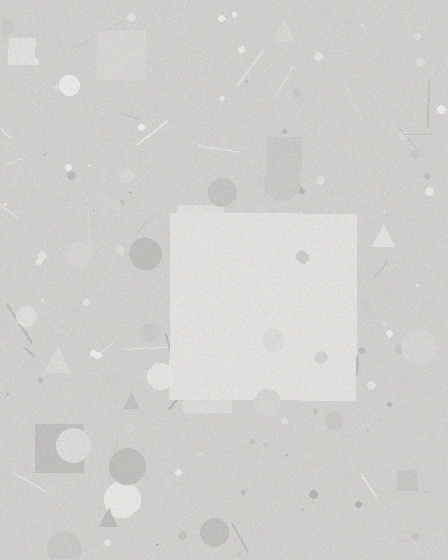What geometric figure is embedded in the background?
A square is embedded in the background.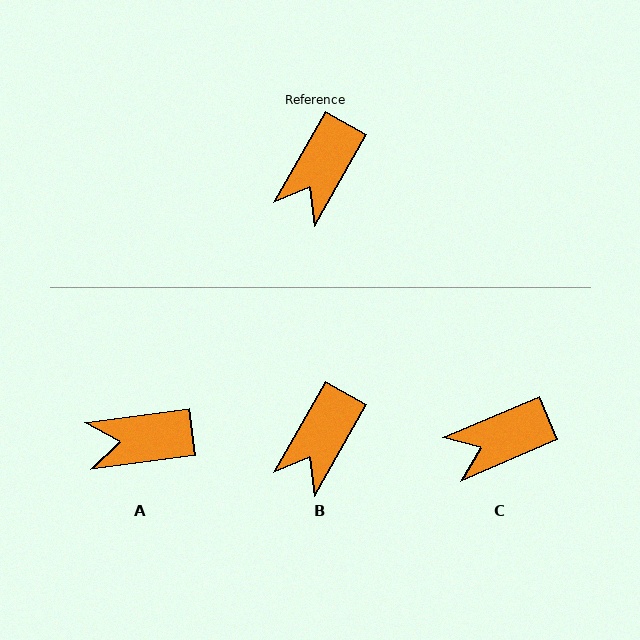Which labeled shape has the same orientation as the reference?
B.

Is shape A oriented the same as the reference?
No, it is off by about 53 degrees.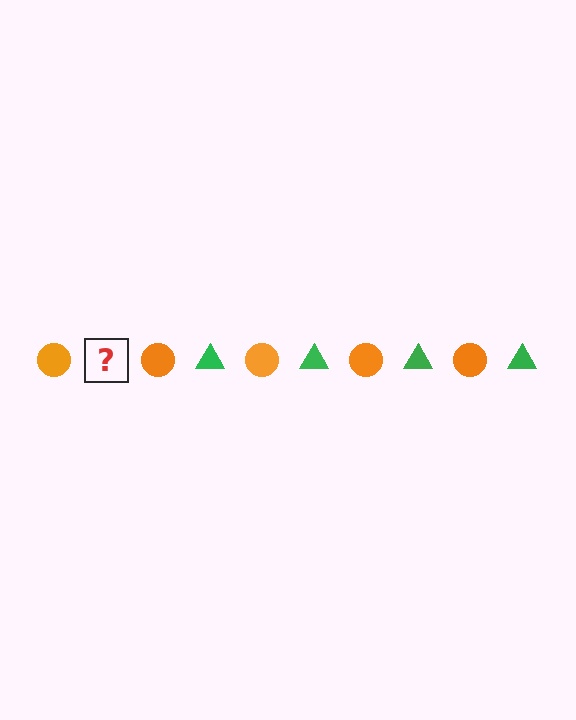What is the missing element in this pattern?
The missing element is a green triangle.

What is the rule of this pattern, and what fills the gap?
The rule is that the pattern alternates between orange circle and green triangle. The gap should be filled with a green triangle.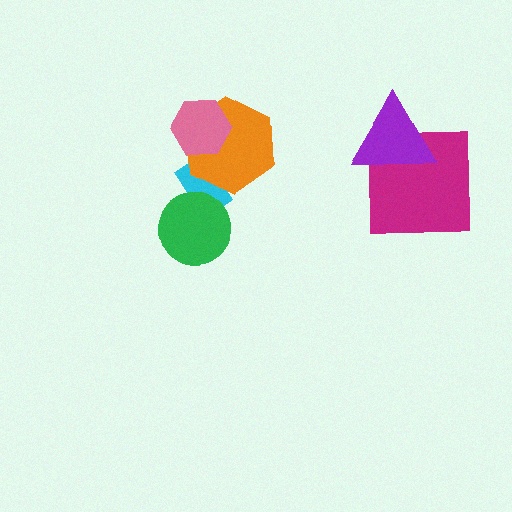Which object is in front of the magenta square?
The purple triangle is in front of the magenta square.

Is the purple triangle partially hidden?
No, no other shape covers it.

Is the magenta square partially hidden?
Yes, it is partially covered by another shape.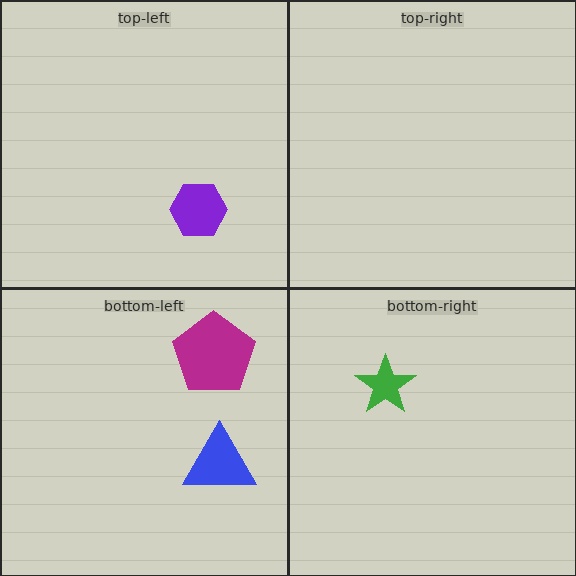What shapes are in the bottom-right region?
The green star.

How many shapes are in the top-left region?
1.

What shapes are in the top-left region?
The purple hexagon.